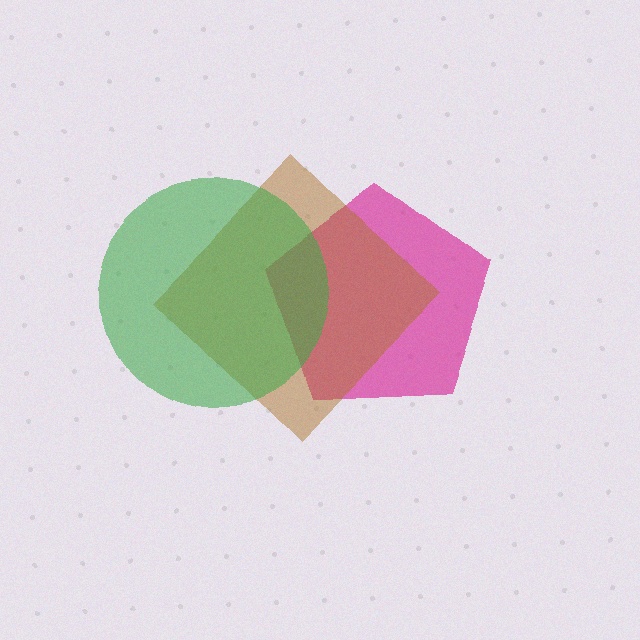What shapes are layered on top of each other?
The layered shapes are: a magenta pentagon, a brown diamond, a green circle.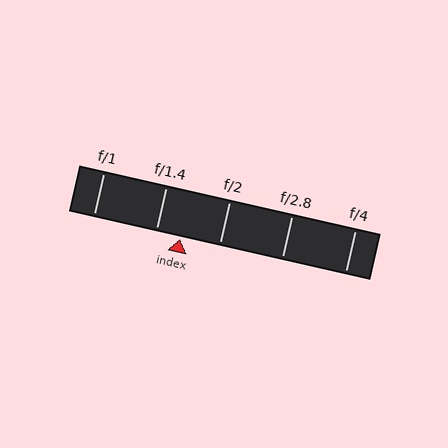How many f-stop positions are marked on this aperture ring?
There are 5 f-stop positions marked.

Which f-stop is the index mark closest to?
The index mark is closest to f/1.4.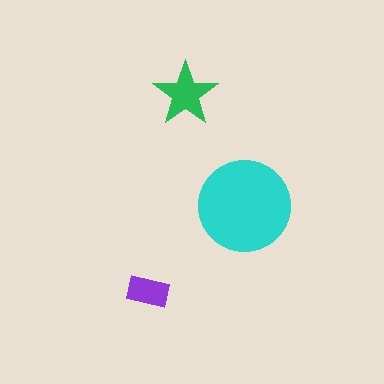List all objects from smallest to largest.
The purple rectangle, the green star, the cyan circle.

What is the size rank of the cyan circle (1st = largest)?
1st.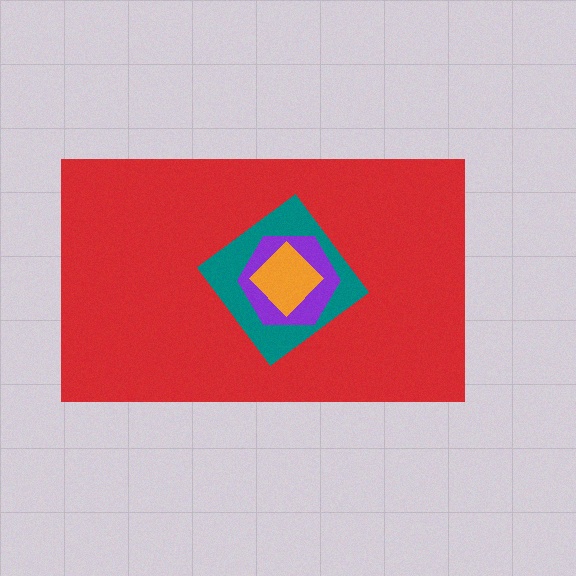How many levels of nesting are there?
4.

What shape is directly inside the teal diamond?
The purple hexagon.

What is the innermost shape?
The orange diamond.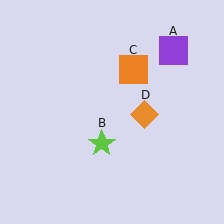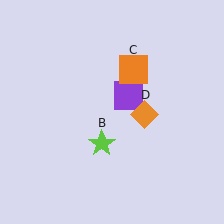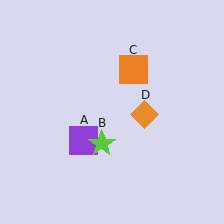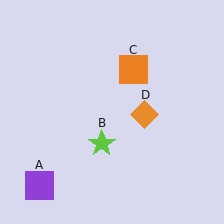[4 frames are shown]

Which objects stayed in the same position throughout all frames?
Lime star (object B) and orange square (object C) and orange diamond (object D) remained stationary.